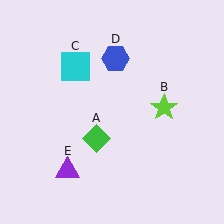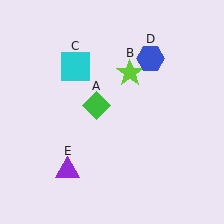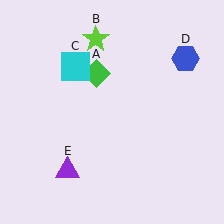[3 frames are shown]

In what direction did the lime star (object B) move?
The lime star (object B) moved up and to the left.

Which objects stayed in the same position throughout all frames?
Cyan square (object C) and purple triangle (object E) remained stationary.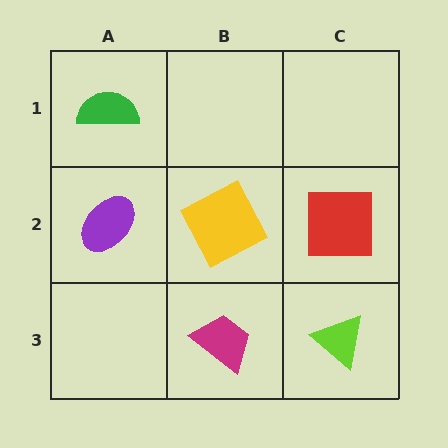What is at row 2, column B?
A yellow square.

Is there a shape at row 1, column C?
No, that cell is empty.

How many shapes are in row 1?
1 shape.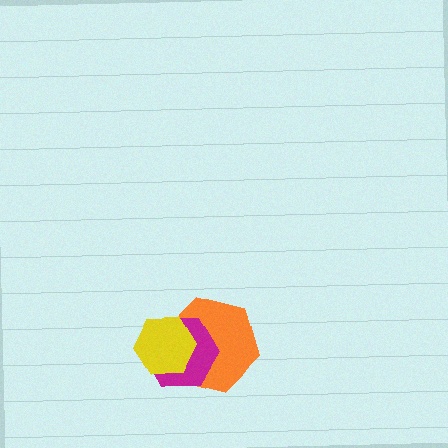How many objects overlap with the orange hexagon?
2 objects overlap with the orange hexagon.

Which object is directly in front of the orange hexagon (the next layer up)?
The magenta hexagon is directly in front of the orange hexagon.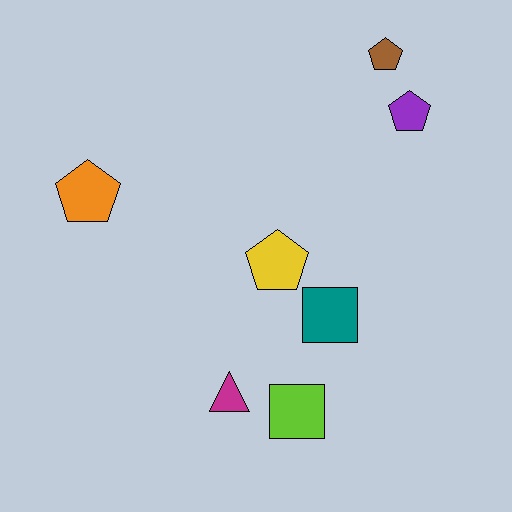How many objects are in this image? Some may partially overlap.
There are 7 objects.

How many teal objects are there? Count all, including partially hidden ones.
There is 1 teal object.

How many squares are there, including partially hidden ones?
There are 2 squares.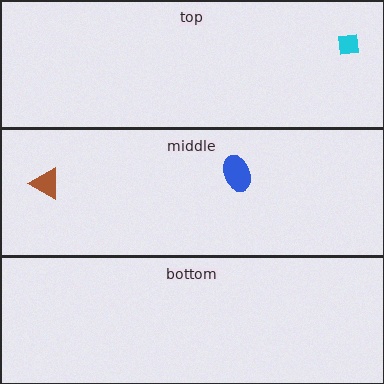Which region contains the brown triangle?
The middle region.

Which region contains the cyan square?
The top region.